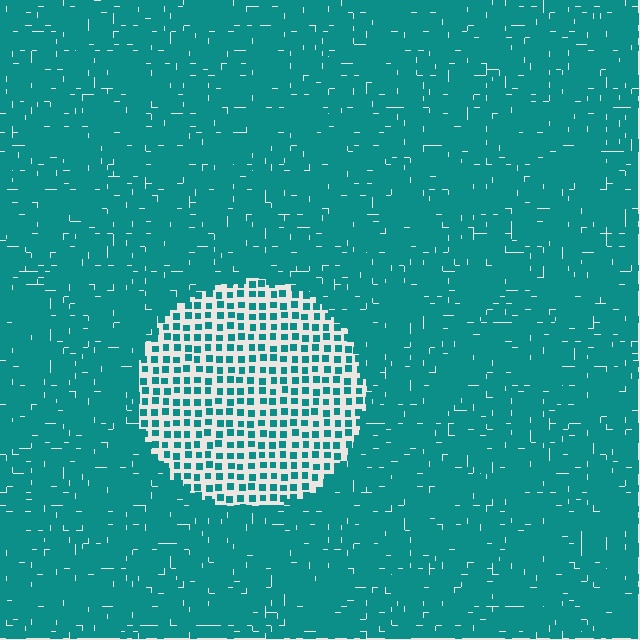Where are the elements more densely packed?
The elements are more densely packed outside the circle boundary.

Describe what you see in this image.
The image contains small teal elements arranged at two different densities. A circle-shaped region is visible where the elements are less densely packed than the surrounding area.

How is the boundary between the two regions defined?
The boundary is defined by a change in element density (approximately 2.9x ratio). All elements are the same color, size, and shape.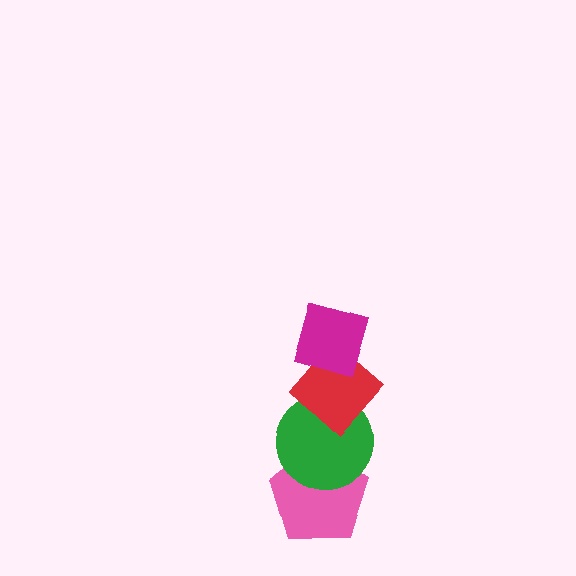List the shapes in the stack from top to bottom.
From top to bottom: the magenta diamond, the red diamond, the green circle, the pink pentagon.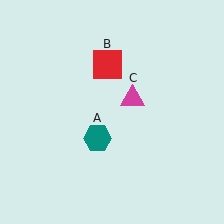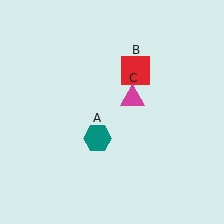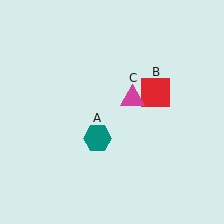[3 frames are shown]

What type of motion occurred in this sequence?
The red square (object B) rotated clockwise around the center of the scene.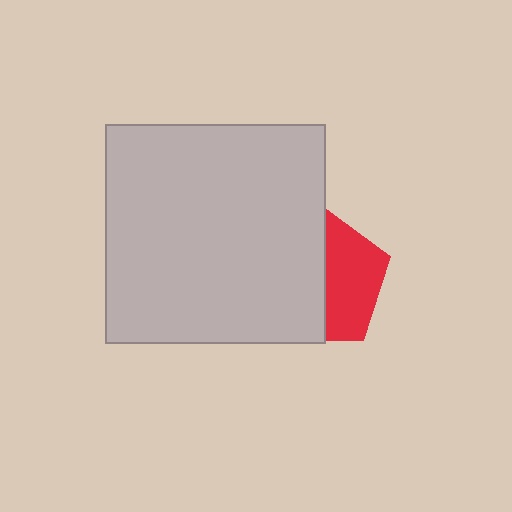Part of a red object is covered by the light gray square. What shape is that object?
It is a pentagon.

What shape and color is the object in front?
The object in front is a light gray square.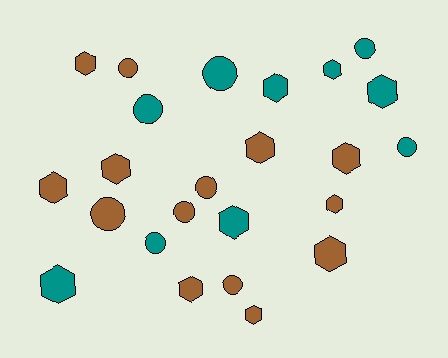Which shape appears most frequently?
Hexagon, with 14 objects.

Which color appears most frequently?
Brown, with 14 objects.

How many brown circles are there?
There are 5 brown circles.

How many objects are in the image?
There are 24 objects.